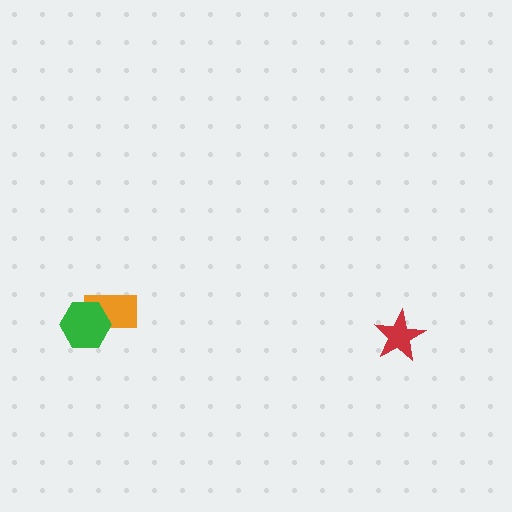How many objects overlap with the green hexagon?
1 object overlaps with the green hexagon.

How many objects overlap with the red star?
0 objects overlap with the red star.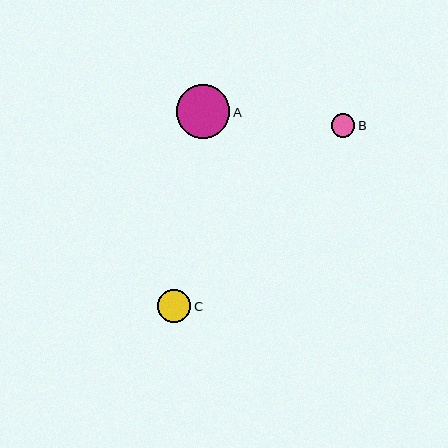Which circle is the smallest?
Circle B is the smallest with a size of approximately 24 pixels.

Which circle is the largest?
Circle A is the largest with a size of approximately 53 pixels.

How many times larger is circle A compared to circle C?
Circle A is approximately 1.6 times the size of circle C.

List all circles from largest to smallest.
From largest to smallest: A, C, B.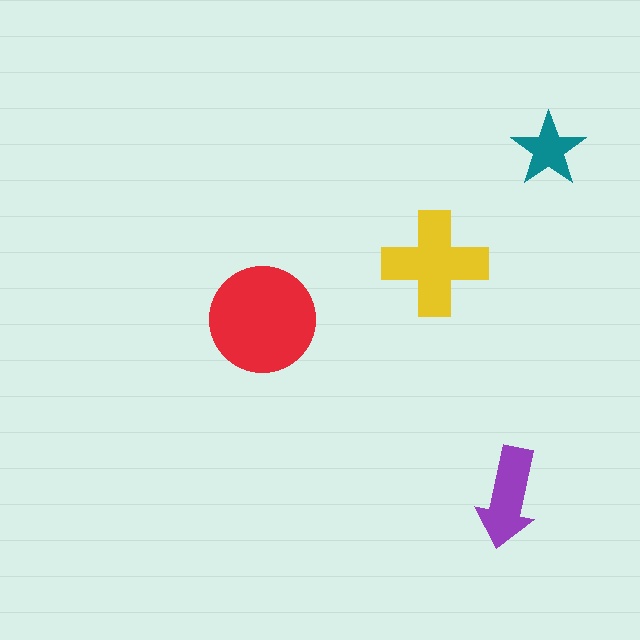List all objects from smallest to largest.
The teal star, the purple arrow, the yellow cross, the red circle.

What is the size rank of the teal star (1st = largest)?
4th.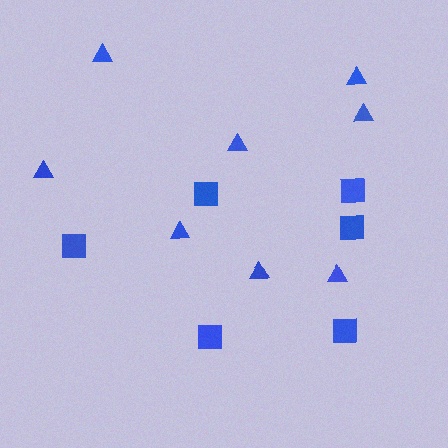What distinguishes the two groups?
There are 2 groups: one group of triangles (8) and one group of squares (6).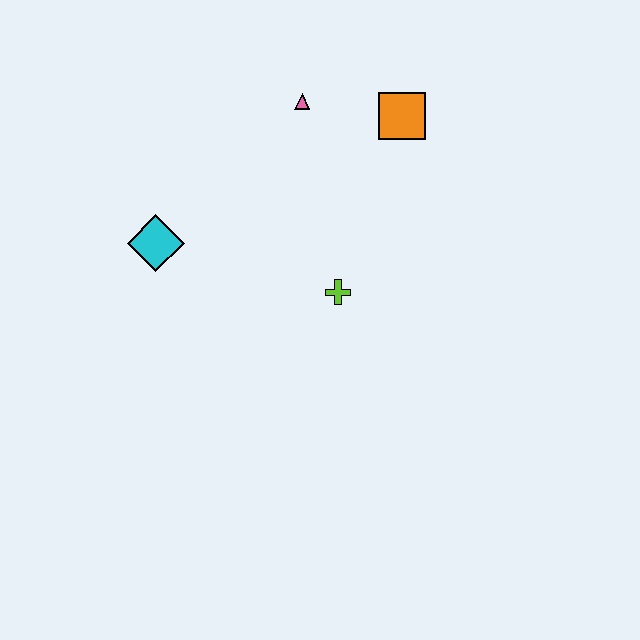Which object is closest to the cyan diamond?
The lime cross is closest to the cyan diamond.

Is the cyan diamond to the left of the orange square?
Yes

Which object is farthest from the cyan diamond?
The orange square is farthest from the cyan diamond.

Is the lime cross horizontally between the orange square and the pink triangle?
Yes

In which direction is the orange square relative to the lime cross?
The orange square is above the lime cross.